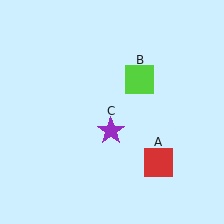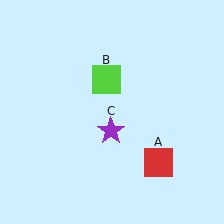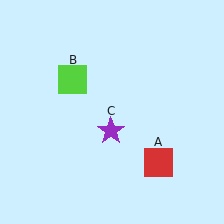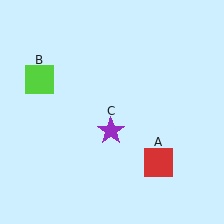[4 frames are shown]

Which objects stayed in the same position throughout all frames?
Red square (object A) and purple star (object C) remained stationary.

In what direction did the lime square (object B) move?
The lime square (object B) moved left.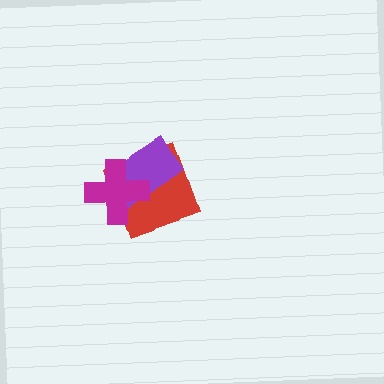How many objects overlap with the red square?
2 objects overlap with the red square.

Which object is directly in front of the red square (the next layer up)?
The purple rectangle is directly in front of the red square.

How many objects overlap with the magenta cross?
2 objects overlap with the magenta cross.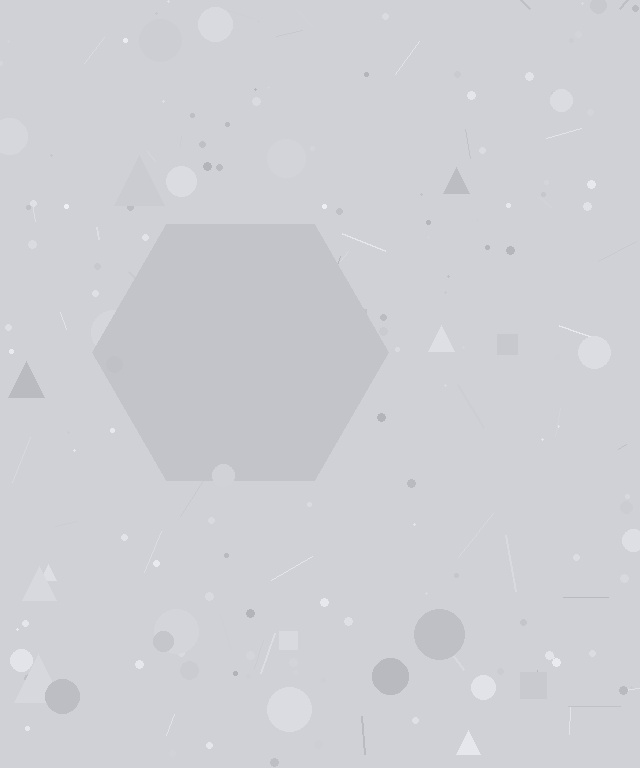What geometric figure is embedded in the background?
A hexagon is embedded in the background.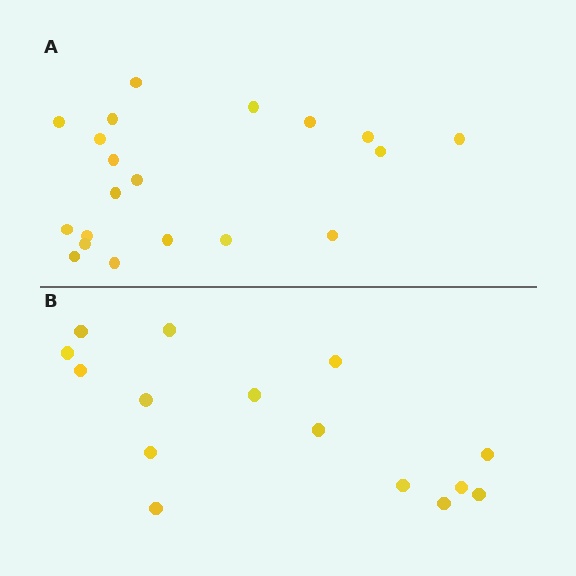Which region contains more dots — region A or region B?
Region A (the top region) has more dots.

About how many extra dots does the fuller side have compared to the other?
Region A has about 5 more dots than region B.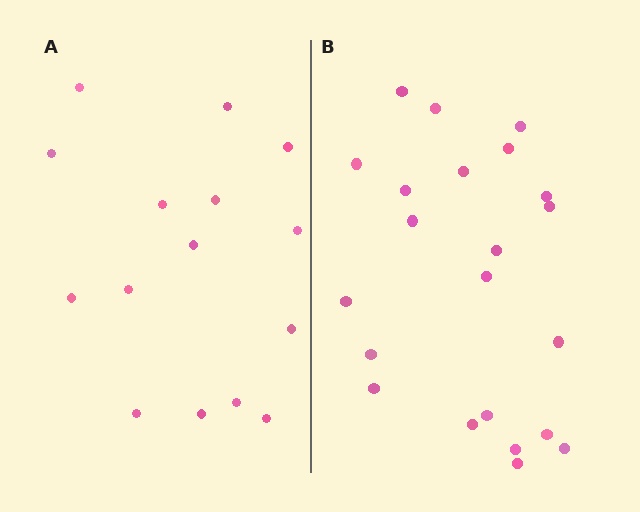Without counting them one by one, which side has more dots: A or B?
Region B (the right region) has more dots.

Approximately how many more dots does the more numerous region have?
Region B has roughly 8 or so more dots than region A.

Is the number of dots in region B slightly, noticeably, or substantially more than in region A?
Region B has substantially more. The ratio is roughly 1.5 to 1.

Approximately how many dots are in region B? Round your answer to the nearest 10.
About 20 dots. (The exact count is 22, which rounds to 20.)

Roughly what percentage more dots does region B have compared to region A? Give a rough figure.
About 45% more.